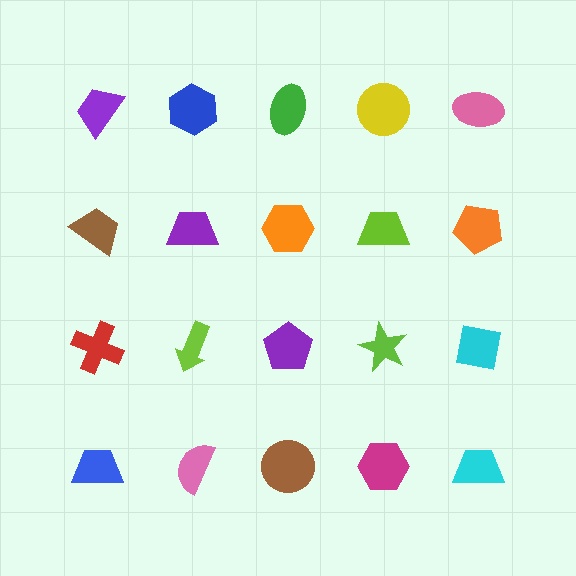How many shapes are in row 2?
5 shapes.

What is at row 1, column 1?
A purple trapezoid.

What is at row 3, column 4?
A lime star.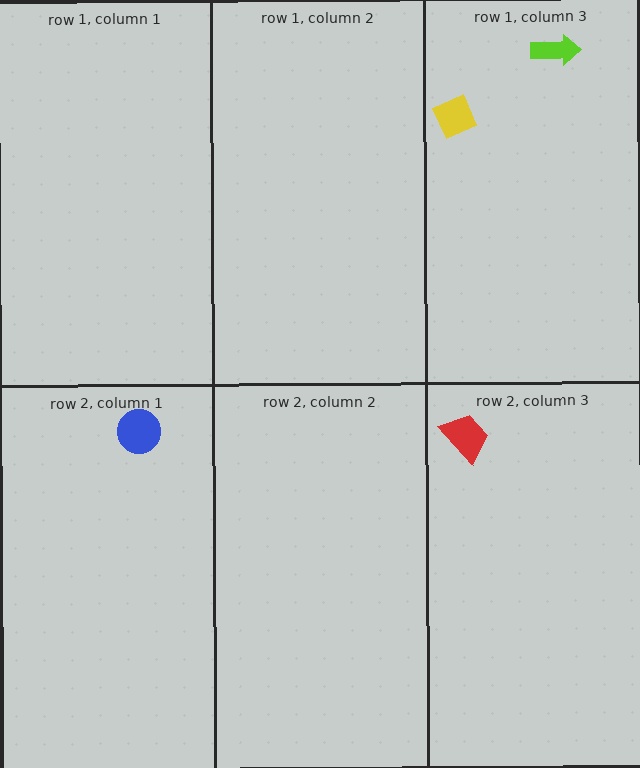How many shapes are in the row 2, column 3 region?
1.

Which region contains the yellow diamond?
The row 1, column 3 region.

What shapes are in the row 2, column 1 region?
The blue circle.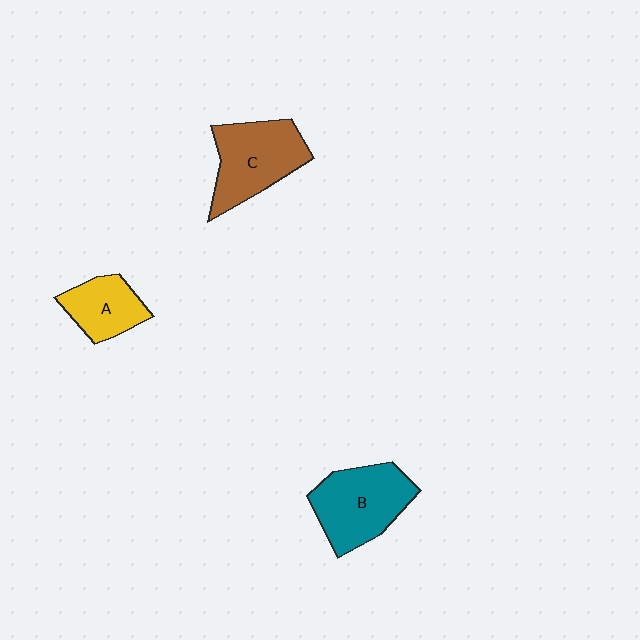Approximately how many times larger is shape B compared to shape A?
Approximately 1.6 times.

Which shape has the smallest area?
Shape A (yellow).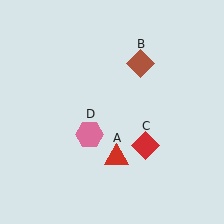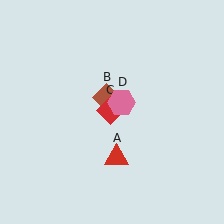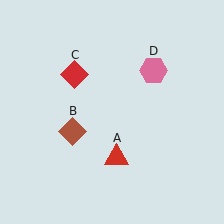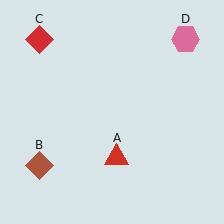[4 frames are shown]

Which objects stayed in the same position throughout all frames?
Red triangle (object A) remained stationary.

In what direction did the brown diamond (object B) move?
The brown diamond (object B) moved down and to the left.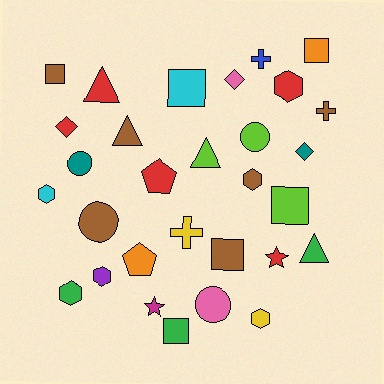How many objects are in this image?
There are 30 objects.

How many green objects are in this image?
There are 3 green objects.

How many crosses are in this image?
There are 3 crosses.